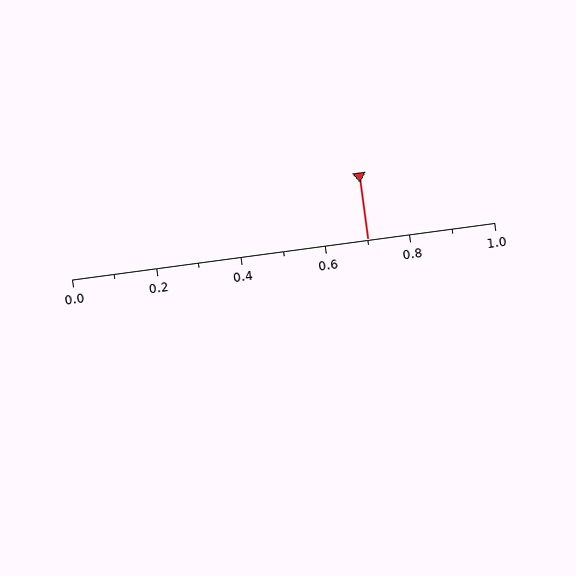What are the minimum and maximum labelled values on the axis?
The axis runs from 0.0 to 1.0.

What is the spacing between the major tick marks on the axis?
The major ticks are spaced 0.2 apart.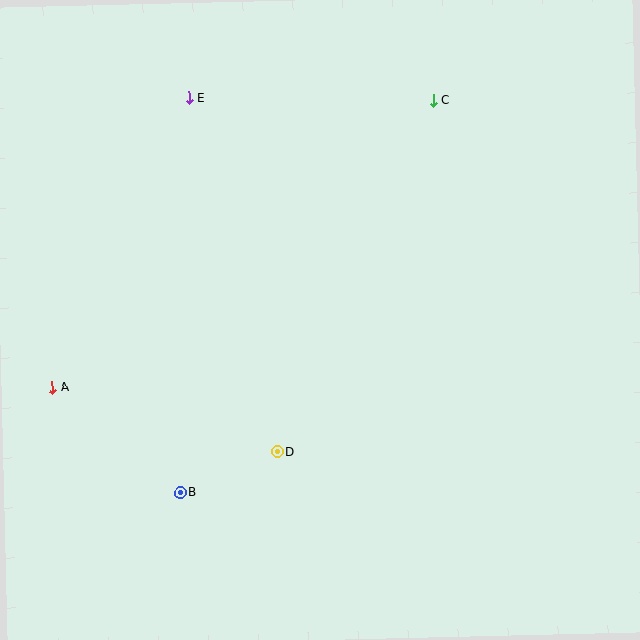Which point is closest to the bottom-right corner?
Point D is closest to the bottom-right corner.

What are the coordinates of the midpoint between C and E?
The midpoint between C and E is at (311, 99).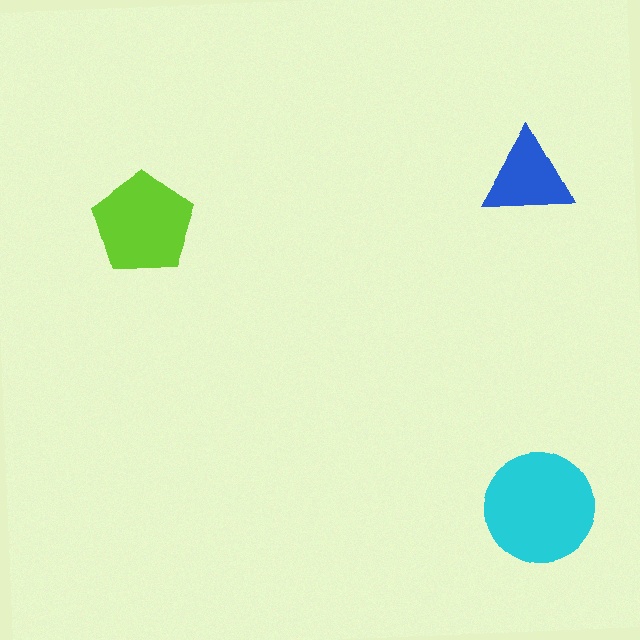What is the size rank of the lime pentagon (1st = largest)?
2nd.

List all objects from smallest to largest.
The blue triangle, the lime pentagon, the cyan circle.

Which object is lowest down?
The cyan circle is bottommost.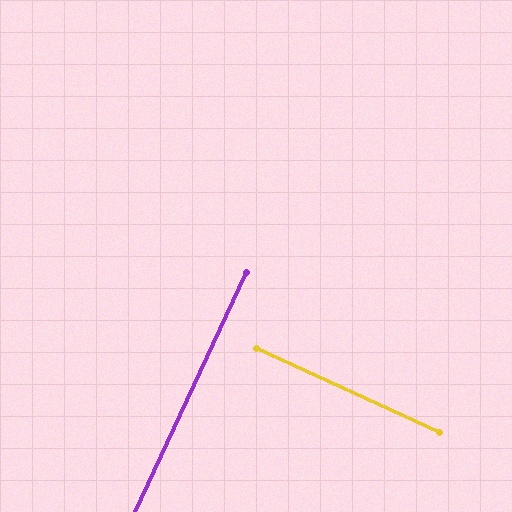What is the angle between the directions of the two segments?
Approximately 90 degrees.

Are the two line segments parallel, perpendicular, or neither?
Perpendicular — they meet at approximately 90°.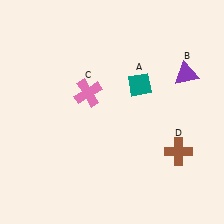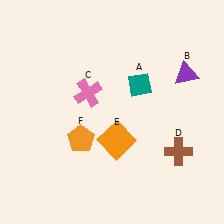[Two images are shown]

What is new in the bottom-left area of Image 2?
An orange pentagon (F) was added in the bottom-left area of Image 2.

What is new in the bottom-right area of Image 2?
An orange square (E) was added in the bottom-right area of Image 2.